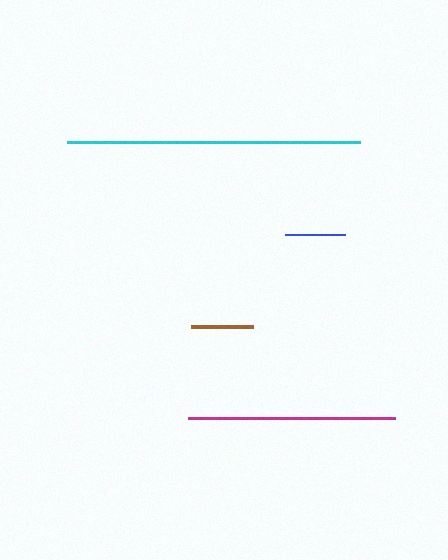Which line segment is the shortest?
The blue line is the shortest at approximately 60 pixels.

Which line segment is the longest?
The cyan line is the longest at approximately 293 pixels.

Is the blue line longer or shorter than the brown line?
The brown line is longer than the blue line.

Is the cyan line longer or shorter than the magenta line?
The cyan line is longer than the magenta line.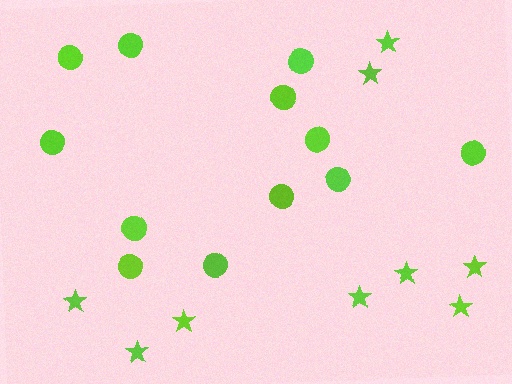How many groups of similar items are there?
There are 2 groups: one group of circles (12) and one group of stars (9).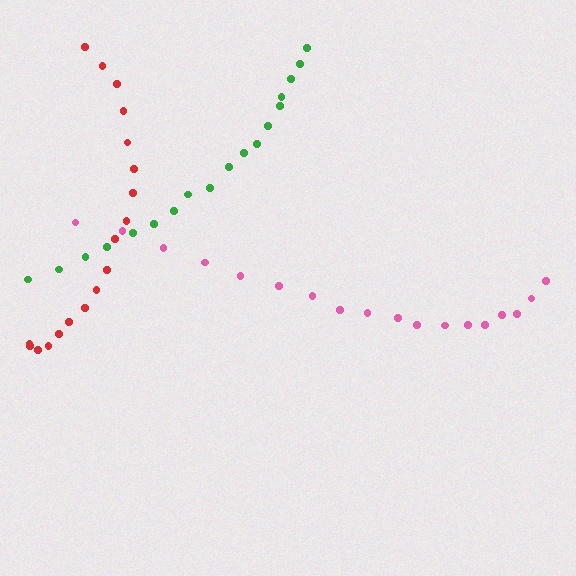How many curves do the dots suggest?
There are 3 distinct paths.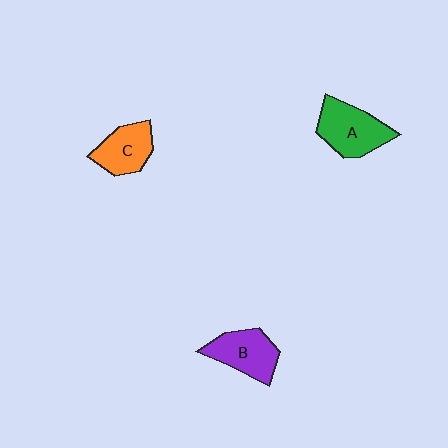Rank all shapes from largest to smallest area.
From largest to smallest: A (green), B (purple), C (orange).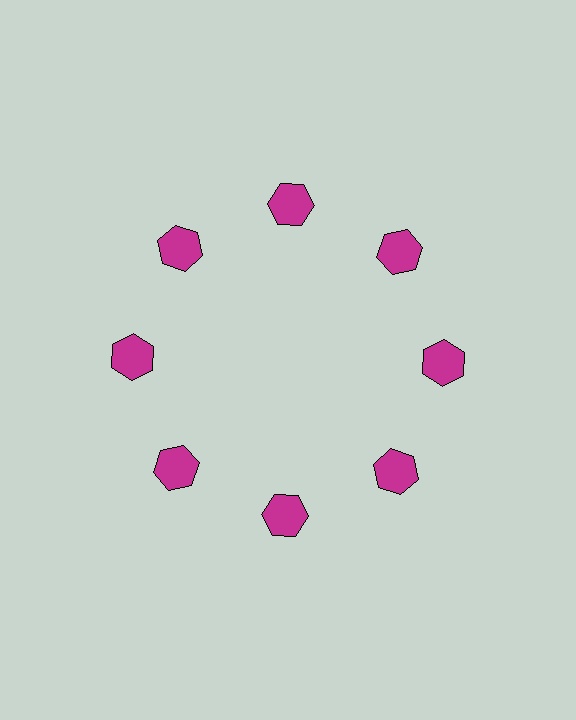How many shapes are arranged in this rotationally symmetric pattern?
There are 8 shapes, arranged in 8 groups of 1.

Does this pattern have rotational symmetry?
Yes, this pattern has 8-fold rotational symmetry. It looks the same after rotating 45 degrees around the center.